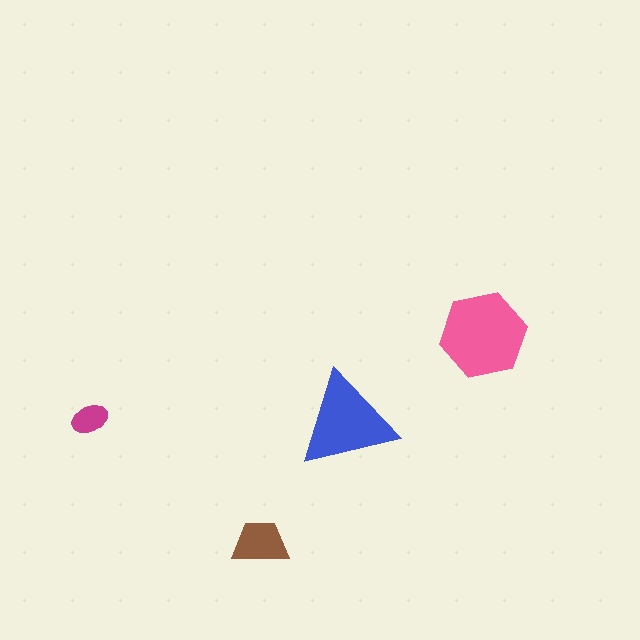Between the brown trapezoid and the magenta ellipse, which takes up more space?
The brown trapezoid.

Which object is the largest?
The pink hexagon.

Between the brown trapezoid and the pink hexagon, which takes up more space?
The pink hexagon.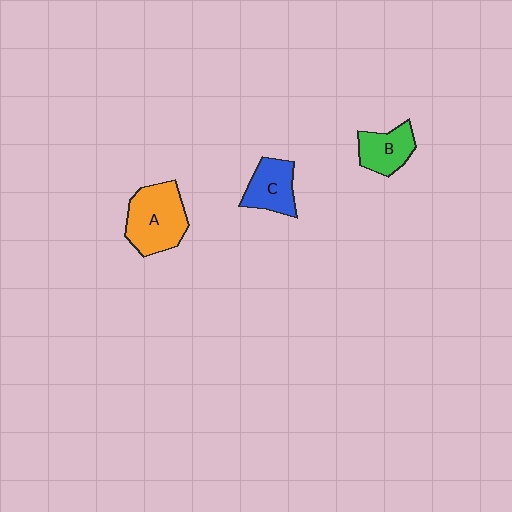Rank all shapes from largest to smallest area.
From largest to smallest: A (orange), C (blue), B (green).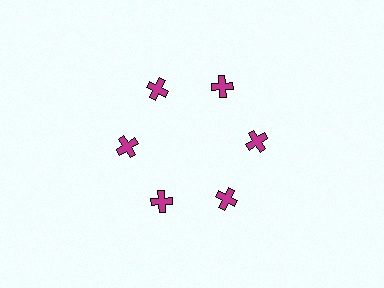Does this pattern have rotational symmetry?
Yes, this pattern has 6-fold rotational symmetry. It looks the same after rotating 60 degrees around the center.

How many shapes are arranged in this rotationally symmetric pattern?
There are 6 shapes, arranged in 6 groups of 1.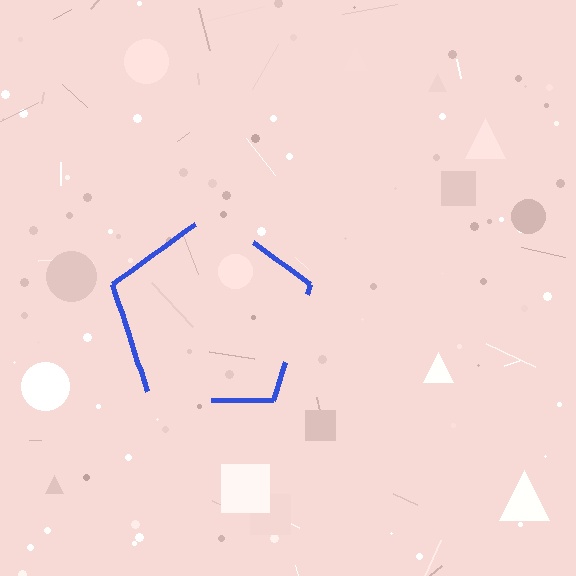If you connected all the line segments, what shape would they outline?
They would outline a pentagon.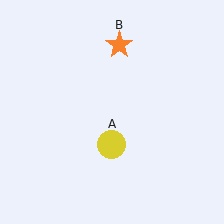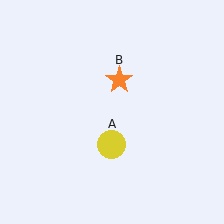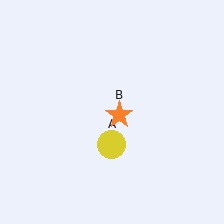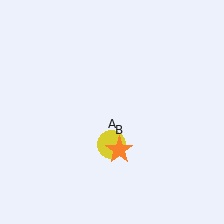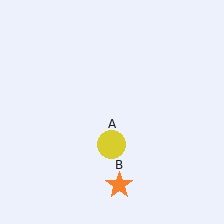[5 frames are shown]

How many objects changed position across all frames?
1 object changed position: orange star (object B).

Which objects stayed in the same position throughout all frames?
Yellow circle (object A) remained stationary.